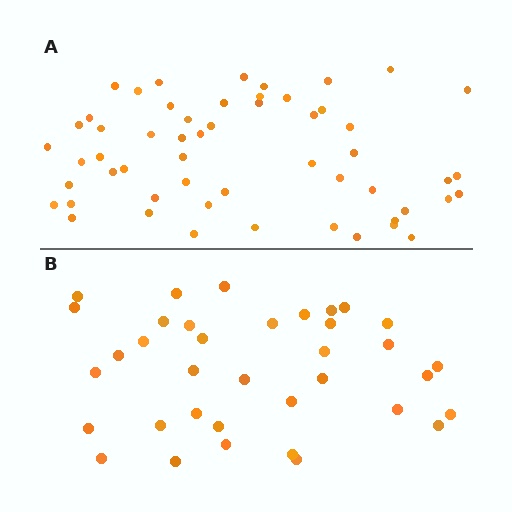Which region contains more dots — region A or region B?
Region A (the top region) has more dots.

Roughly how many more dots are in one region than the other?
Region A has approximately 20 more dots than region B.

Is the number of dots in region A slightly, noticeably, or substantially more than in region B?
Region A has substantially more. The ratio is roughly 1.5 to 1.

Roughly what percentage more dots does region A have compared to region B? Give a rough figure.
About 55% more.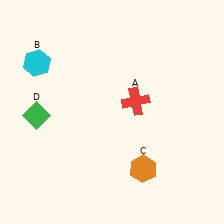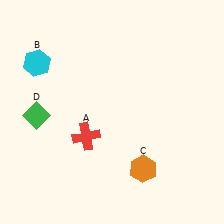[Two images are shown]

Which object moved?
The red cross (A) moved left.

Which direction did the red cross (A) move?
The red cross (A) moved left.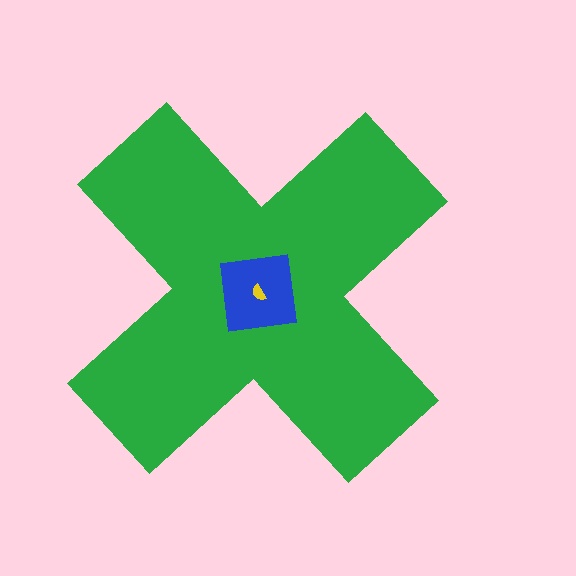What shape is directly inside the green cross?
The blue square.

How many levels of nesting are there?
3.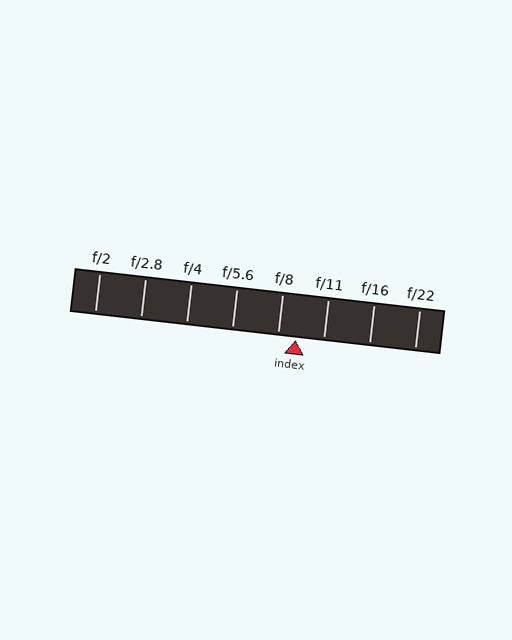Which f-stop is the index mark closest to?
The index mark is closest to f/8.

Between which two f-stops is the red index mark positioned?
The index mark is between f/8 and f/11.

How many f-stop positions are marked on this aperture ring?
There are 8 f-stop positions marked.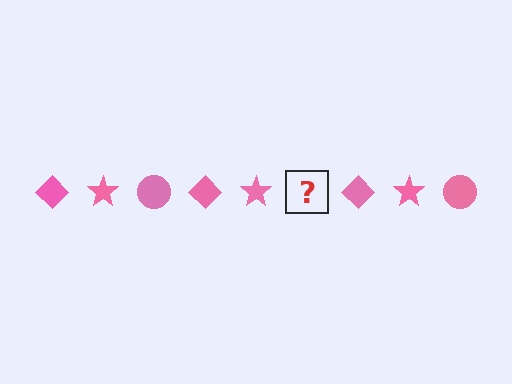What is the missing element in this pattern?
The missing element is a pink circle.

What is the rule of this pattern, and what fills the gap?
The rule is that the pattern cycles through diamond, star, circle shapes in pink. The gap should be filled with a pink circle.